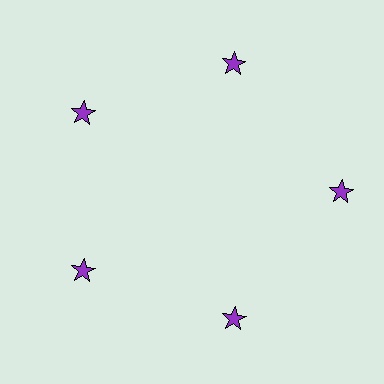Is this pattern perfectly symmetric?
No. The 5 purple stars are arranged in a ring, but one element near the 3 o'clock position is pushed outward from the center, breaking the 5-fold rotational symmetry.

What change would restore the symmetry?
The symmetry would be restored by moving it inward, back onto the ring so that all 5 stars sit at equal angles and equal distance from the center.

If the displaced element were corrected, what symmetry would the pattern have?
It would have 5-fold rotational symmetry — the pattern would map onto itself every 72 degrees.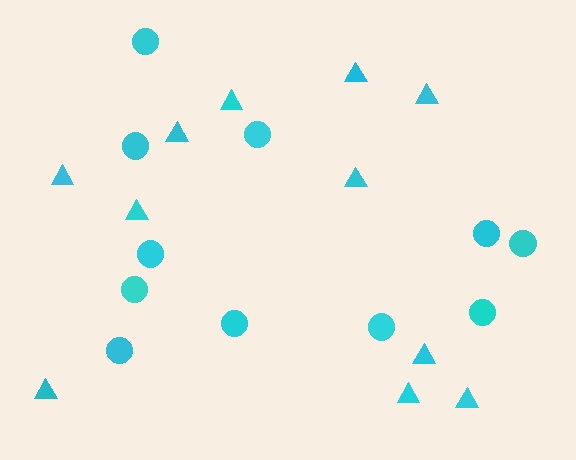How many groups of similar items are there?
There are 2 groups: one group of triangles (11) and one group of circles (11).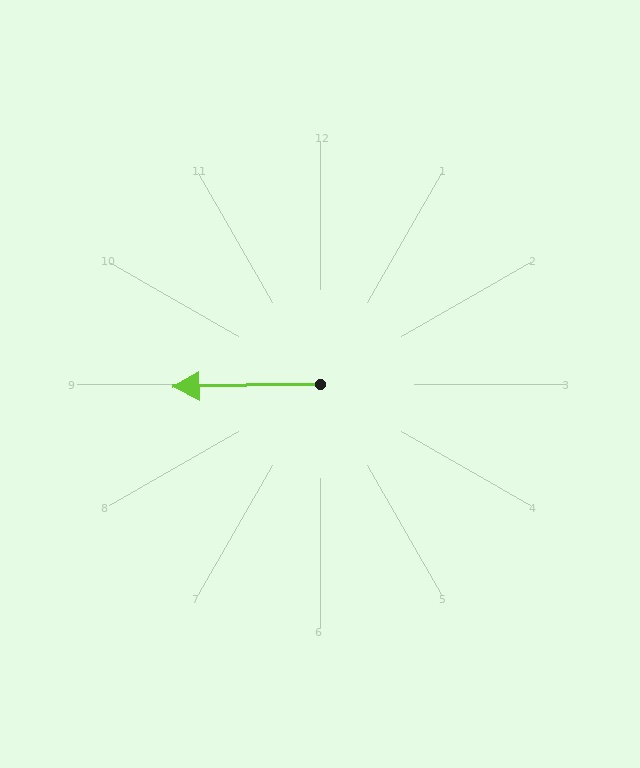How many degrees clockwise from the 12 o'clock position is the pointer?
Approximately 269 degrees.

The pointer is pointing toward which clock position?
Roughly 9 o'clock.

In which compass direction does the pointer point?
West.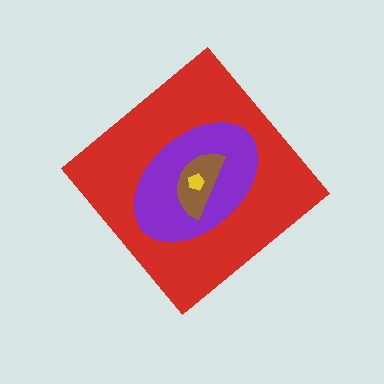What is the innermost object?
The yellow pentagon.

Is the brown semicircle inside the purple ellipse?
Yes.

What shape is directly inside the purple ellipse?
The brown semicircle.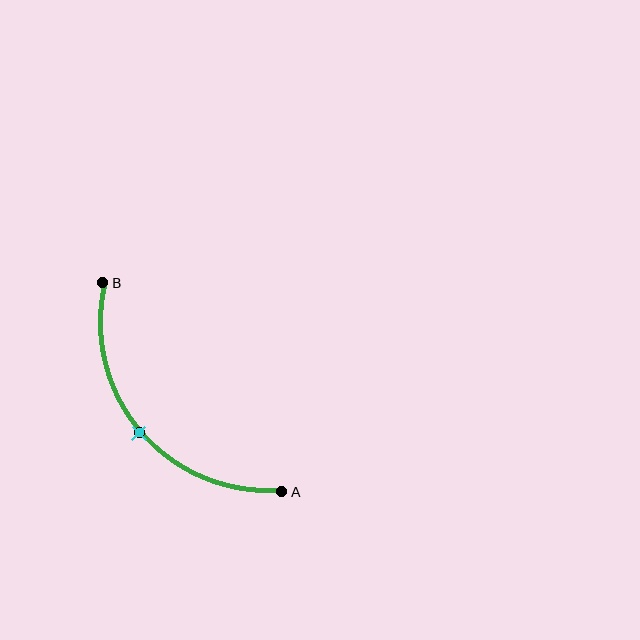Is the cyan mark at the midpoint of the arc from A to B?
Yes. The cyan mark lies on the arc at equal arc-length from both A and B — it is the arc midpoint.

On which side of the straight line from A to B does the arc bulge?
The arc bulges below and to the left of the straight line connecting A and B.